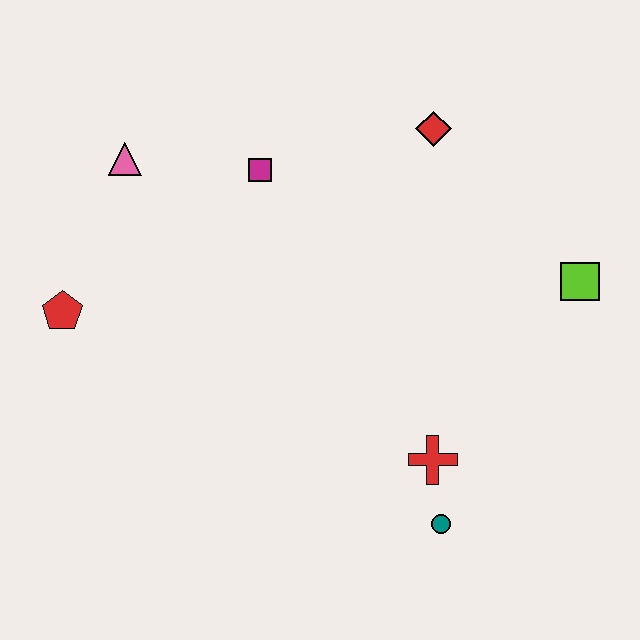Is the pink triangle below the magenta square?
No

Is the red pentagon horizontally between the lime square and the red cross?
No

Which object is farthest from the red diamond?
The red pentagon is farthest from the red diamond.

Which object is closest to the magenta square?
The pink triangle is closest to the magenta square.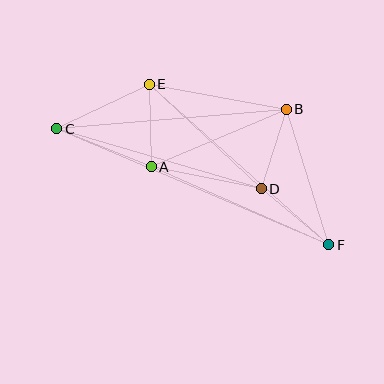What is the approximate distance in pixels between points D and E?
The distance between D and E is approximately 153 pixels.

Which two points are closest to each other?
Points A and E are closest to each other.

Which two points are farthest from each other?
Points C and F are farthest from each other.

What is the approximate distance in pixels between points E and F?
The distance between E and F is approximately 241 pixels.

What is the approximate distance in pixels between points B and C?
The distance between B and C is approximately 230 pixels.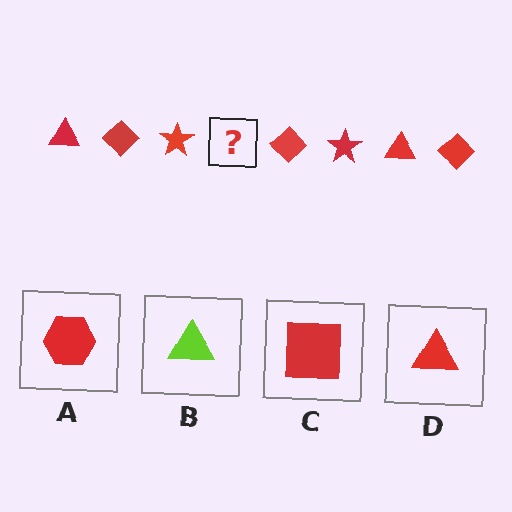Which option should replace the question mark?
Option D.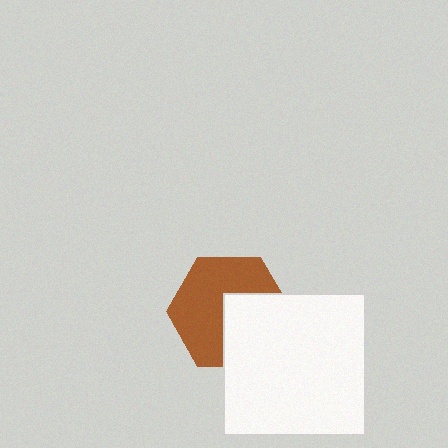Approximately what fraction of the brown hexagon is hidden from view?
Roughly 39% of the brown hexagon is hidden behind the white square.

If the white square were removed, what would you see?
You would see the complete brown hexagon.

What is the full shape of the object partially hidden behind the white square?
The partially hidden object is a brown hexagon.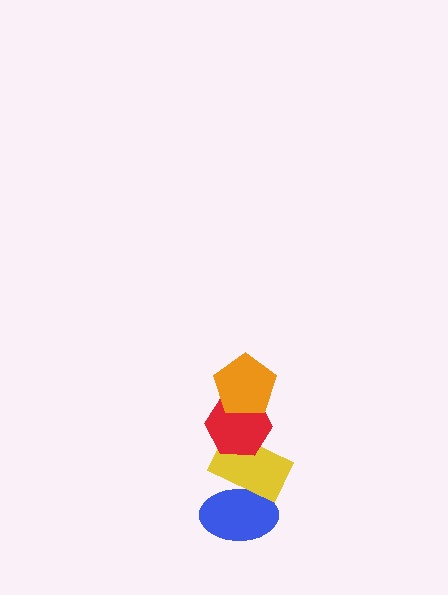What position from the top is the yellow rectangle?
The yellow rectangle is 3rd from the top.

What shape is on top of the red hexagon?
The orange pentagon is on top of the red hexagon.